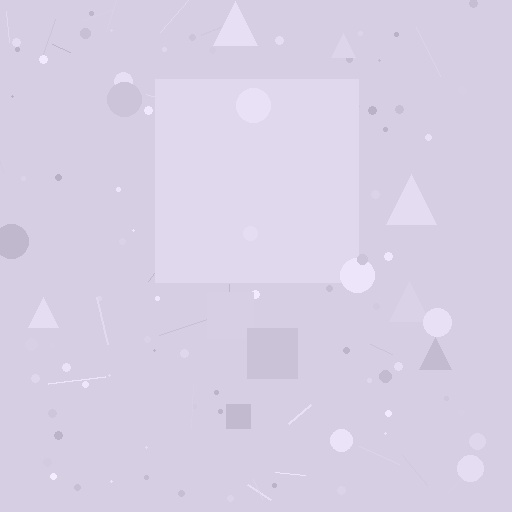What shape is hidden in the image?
A square is hidden in the image.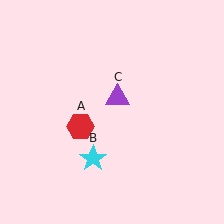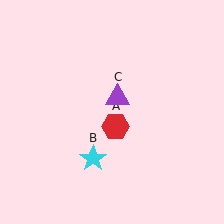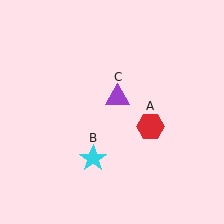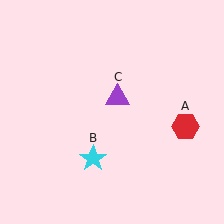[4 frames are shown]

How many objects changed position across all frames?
1 object changed position: red hexagon (object A).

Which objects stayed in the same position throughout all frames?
Cyan star (object B) and purple triangle (object C) remained stationary.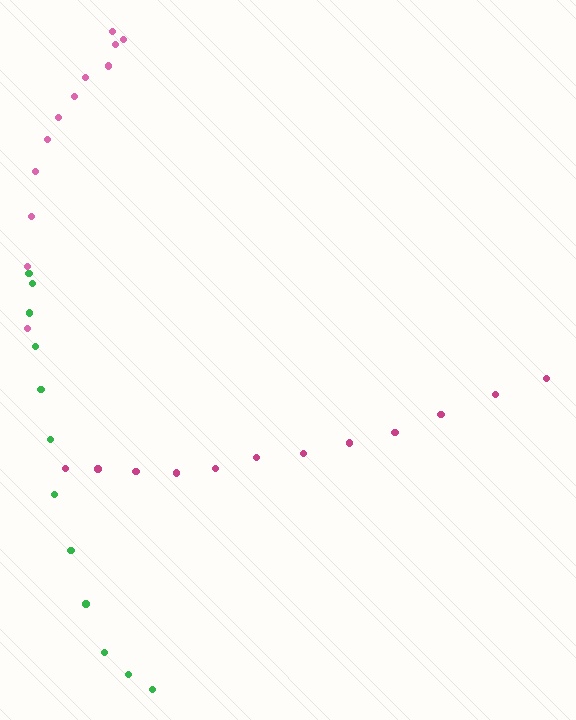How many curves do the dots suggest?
There are 3 distinct paths.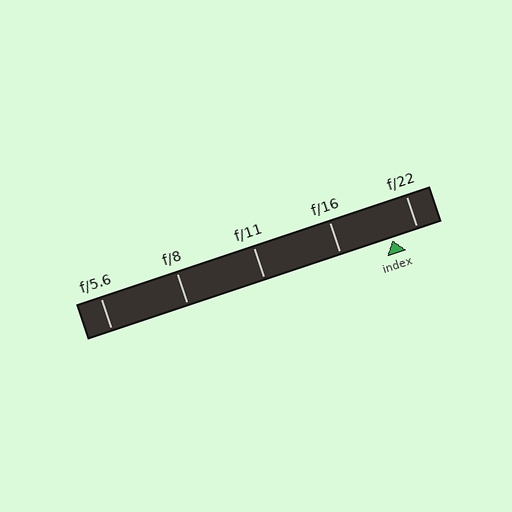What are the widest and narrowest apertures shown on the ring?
The widest aperture shown is f/5.6 and the narrowest is f/22.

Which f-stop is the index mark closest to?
The index mark is closest to f/22.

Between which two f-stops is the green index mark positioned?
The index mark is between f/16 and f/22.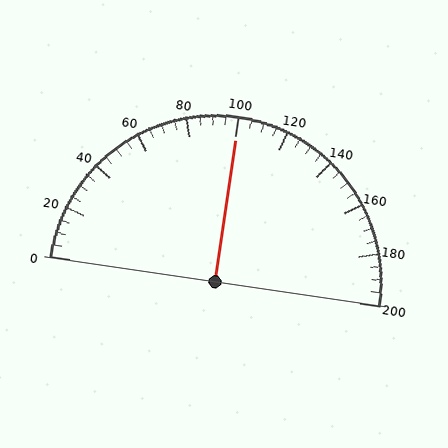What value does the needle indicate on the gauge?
The needle indicates approximately 100.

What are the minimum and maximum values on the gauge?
The gauge ranges from 0 to 200.